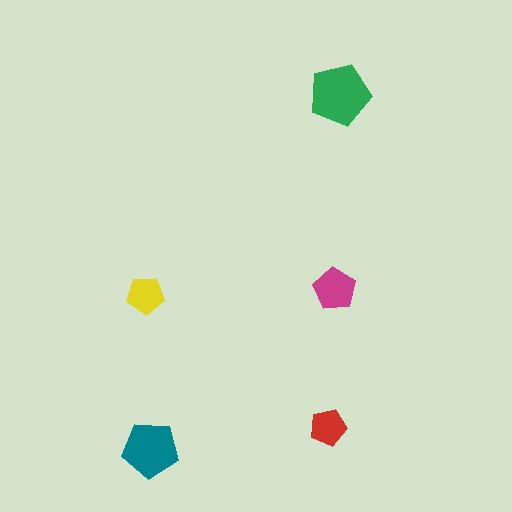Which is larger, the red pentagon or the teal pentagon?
The teal one.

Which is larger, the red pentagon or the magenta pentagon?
The magenta one.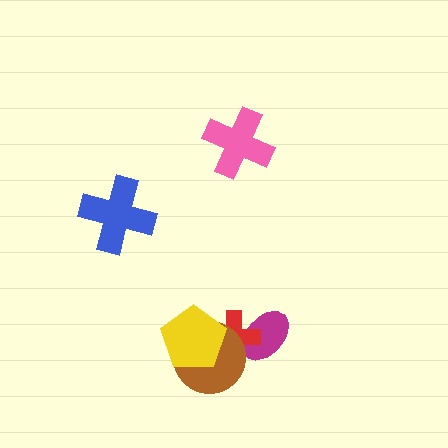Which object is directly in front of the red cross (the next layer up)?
The brown circle is directly in front of the red cross.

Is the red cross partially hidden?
Yes, it is partially covered by another shape.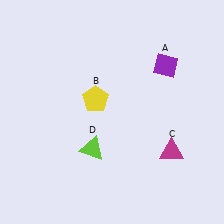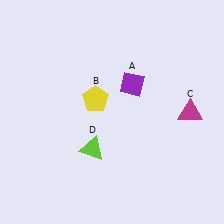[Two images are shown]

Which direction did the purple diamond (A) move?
The purple diamond (A) moved left.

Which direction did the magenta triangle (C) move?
The magenta triangle (C) moved up.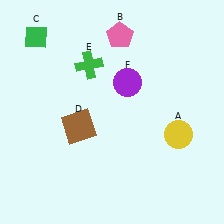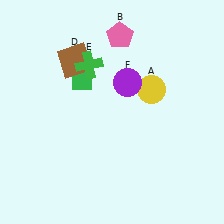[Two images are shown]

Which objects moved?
The objects that moved are: the yellow circle (A), the green diamond (C), the brown square (D).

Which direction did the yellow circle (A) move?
The yellow circle (A) moved up.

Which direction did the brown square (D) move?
The brown square (D) moved up.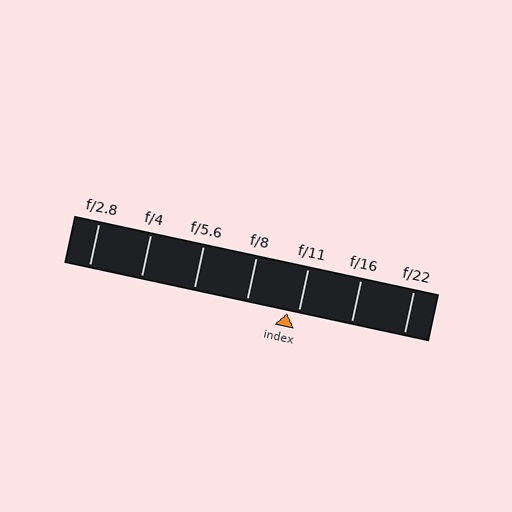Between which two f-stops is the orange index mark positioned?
The index mark is between f/8 and f/11.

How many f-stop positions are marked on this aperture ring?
There are 7 f-stop positions marked.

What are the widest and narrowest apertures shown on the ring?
The widest aperture shown is f/2.8 and the narrowest is f/22.